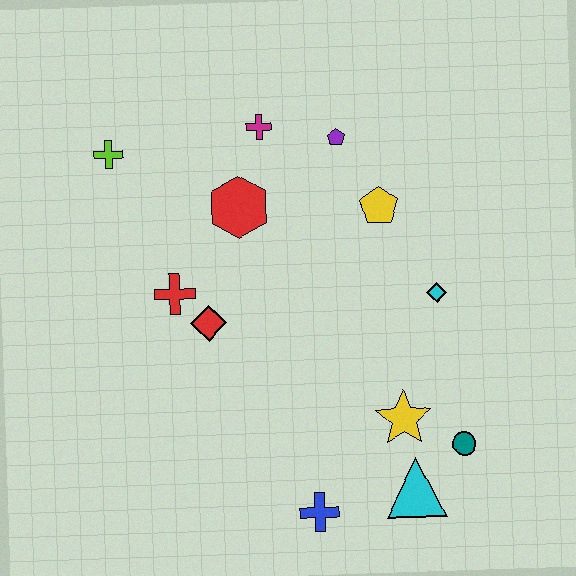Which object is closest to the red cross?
The red diamond is closest to the red cross.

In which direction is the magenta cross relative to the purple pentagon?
The magenta cross is to the left of the purple pentagon.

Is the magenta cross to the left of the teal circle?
Yes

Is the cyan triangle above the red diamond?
No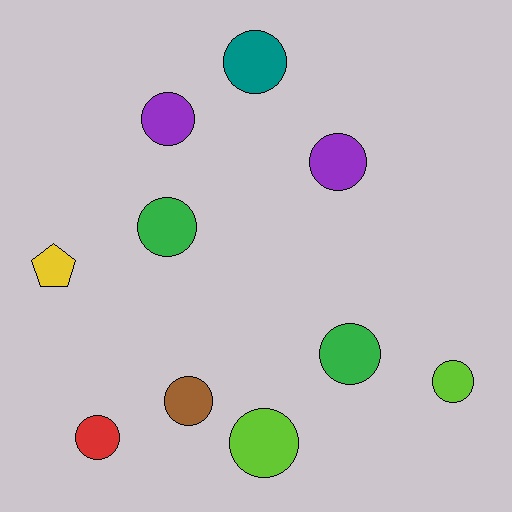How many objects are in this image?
There are 10 objects.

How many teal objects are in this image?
There is 1 teal object.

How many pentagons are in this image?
There is 1 pentagon.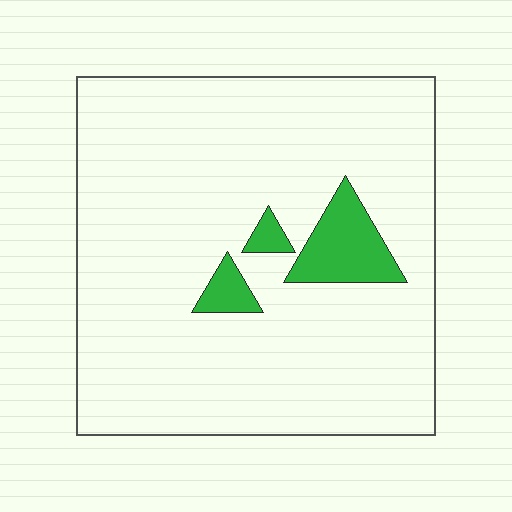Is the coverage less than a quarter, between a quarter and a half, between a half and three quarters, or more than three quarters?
Less than a quarter.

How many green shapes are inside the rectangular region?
3.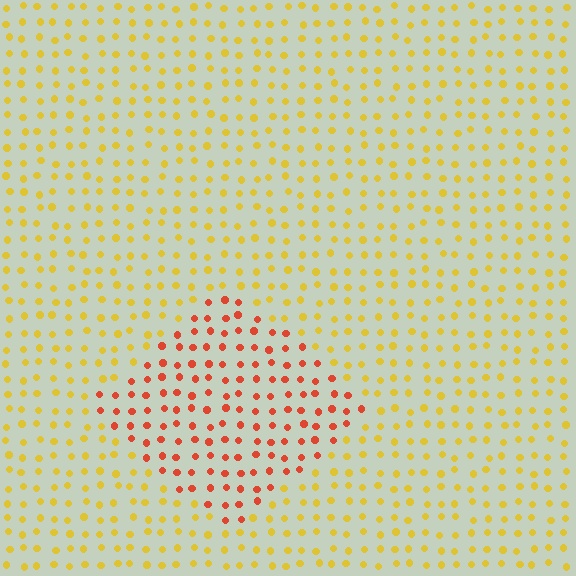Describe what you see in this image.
The image is filled with small yellow elements in a uniform arrangement. A diamond-shaped region is visible where the elements are tinted to a slightly different hue, forming a subtle color boundary.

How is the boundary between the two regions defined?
The boundary is defined purely by a slight shift in hue (about 44 degrees). Spacing, size, and orientation are identical on both sides.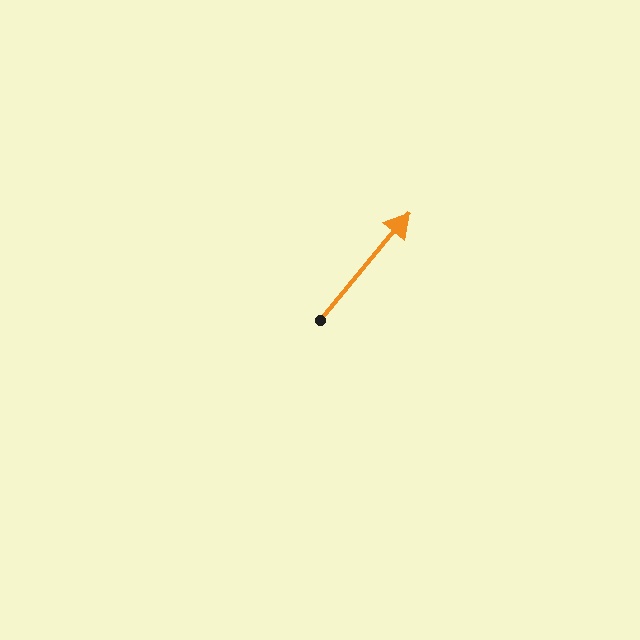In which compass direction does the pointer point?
Northeast.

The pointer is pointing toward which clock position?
Roughly 1 o'clock.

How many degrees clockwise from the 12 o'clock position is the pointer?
Approximately 40 degrees.